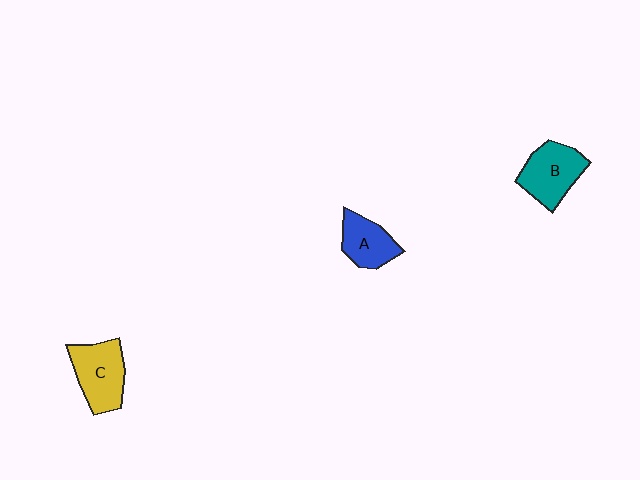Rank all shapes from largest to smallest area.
From largest to smallest: C (yellow), B (teal), A (blue).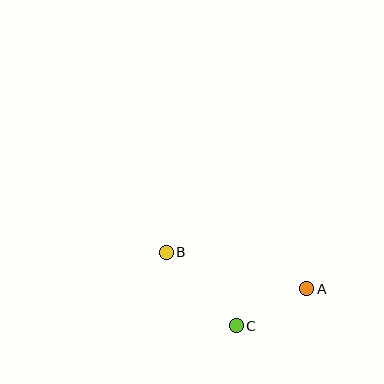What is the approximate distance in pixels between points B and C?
The distance between B and C is approximately 102 pixels.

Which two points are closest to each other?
Points A and C are closest to each other.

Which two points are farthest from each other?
Points A and B are farthest from each other.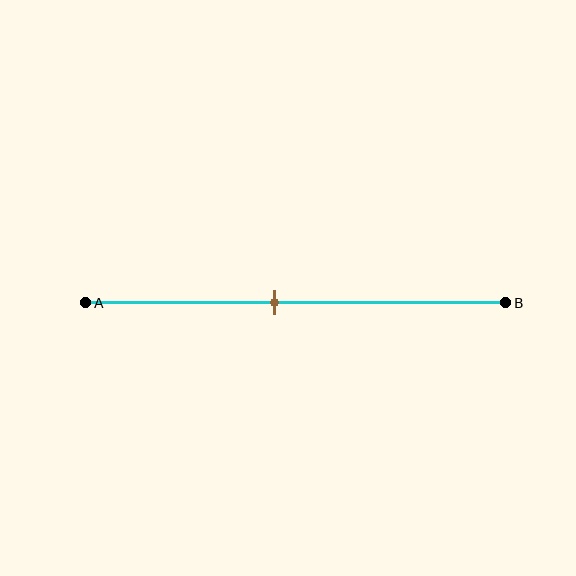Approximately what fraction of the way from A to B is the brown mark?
The brown mark is approximately 45% of the way from A to B.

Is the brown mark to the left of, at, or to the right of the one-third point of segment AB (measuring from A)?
The brown mark is to the right of the one-third point of segment AB.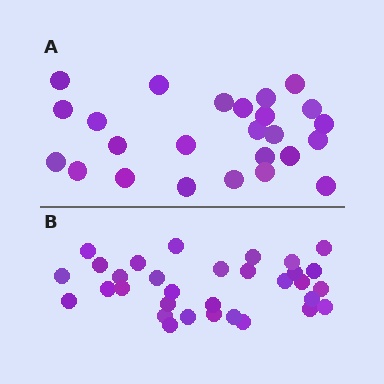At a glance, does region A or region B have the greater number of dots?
Region B (the bottom region) has more dots.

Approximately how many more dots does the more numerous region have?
Region B has roughly 8 or so more dots than region A.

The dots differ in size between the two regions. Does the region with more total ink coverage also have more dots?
No. Region A has more total ink coverage because its dots are larger, but region B actually contains more individual dots. Total area can be misleading — the number of items is what matters here.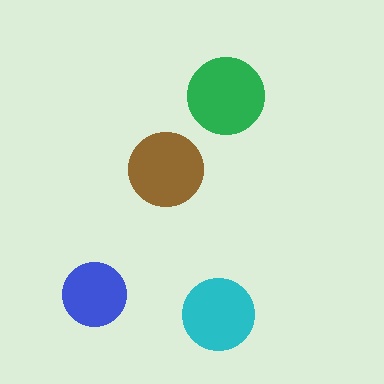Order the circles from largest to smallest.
the green one, the brown one, the cyan one, the blue one.